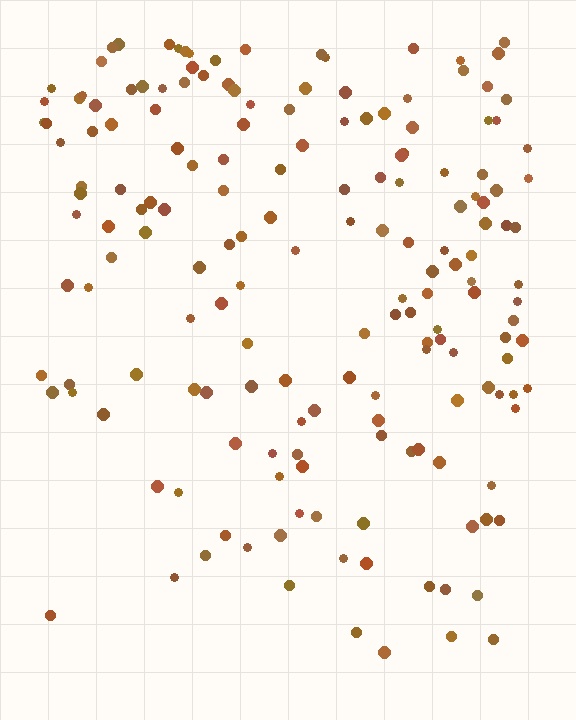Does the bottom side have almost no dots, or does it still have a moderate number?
Still a moderate number, just noticeably fewer than the top.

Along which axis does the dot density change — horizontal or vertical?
Vertical.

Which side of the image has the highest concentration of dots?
The top.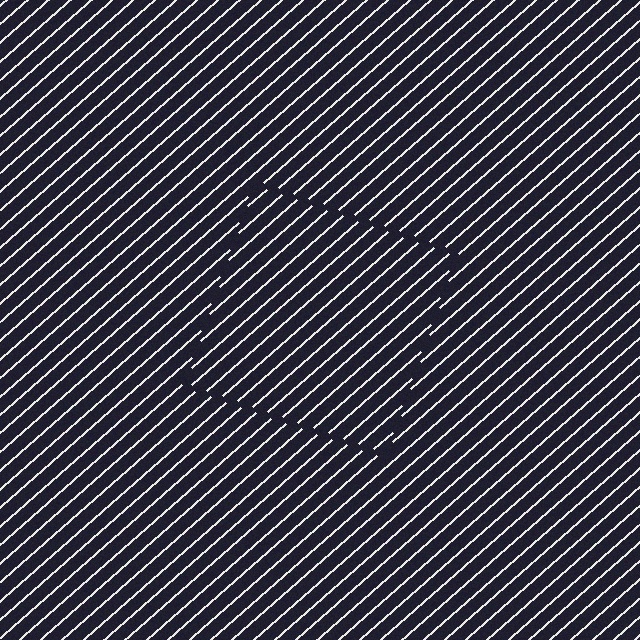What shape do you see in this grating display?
An illusory square. The interior of the shape contains the same grating, shifted by half a period — the contour is defined by the phase discontinuity where line-ends from the inner and outer gratings abut.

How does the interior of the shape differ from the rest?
The interior of the shape contains the same grating, shifted by half a period — the contour is defined by the phase discontinuity where line-ends from the inner and outer gratings abut.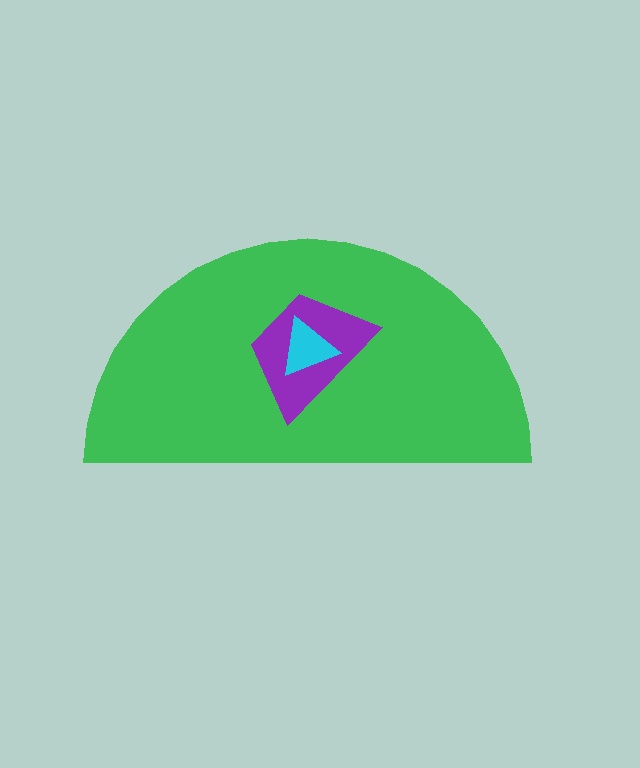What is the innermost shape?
The cyan triangle.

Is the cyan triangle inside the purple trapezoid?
Yes.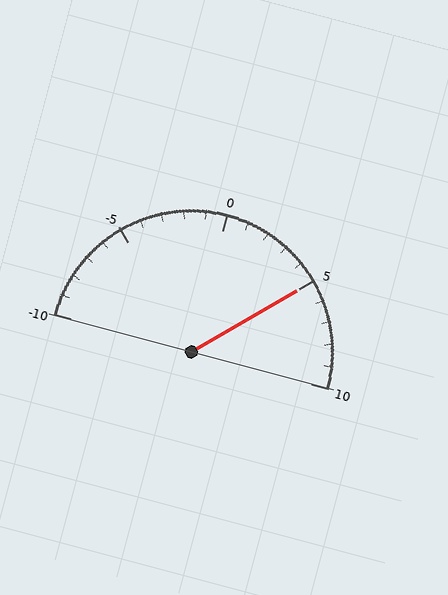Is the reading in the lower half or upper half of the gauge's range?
The reading is in the upper half of the range (-10 to 10).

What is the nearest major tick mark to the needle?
The nearest major tick mark is 5.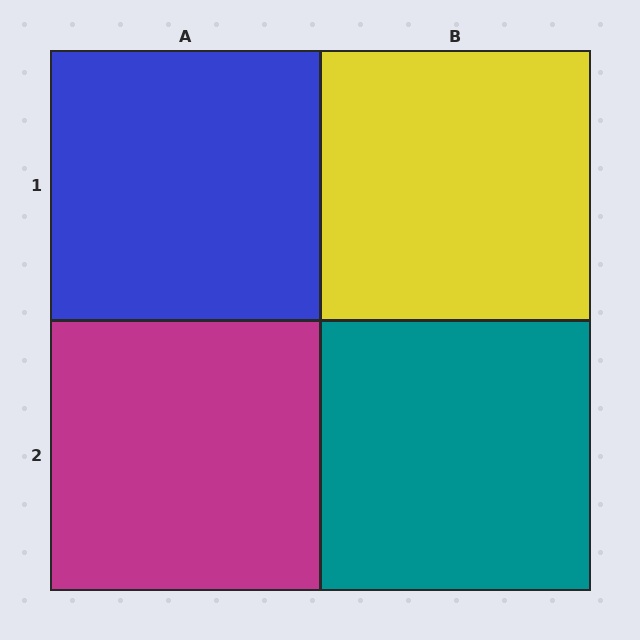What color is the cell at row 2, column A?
Magenta.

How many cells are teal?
1 cell is teal.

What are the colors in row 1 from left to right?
Blue, yellow.